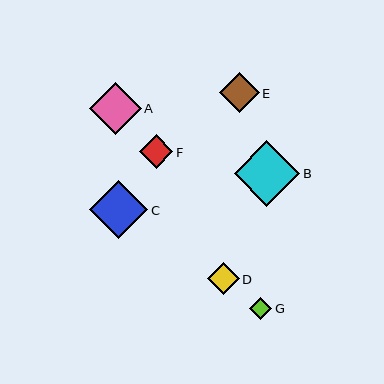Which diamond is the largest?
Diamond B is the largest with a size of approximately 66 pixels.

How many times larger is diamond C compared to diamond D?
Diamond C is approximately 1.8 times the size of diamond D.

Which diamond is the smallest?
Diamond G is the smallest with a size of approximately 23 pixels.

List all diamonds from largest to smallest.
From largest to smallest: B, C, A, E, F, D, G.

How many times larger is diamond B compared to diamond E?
Diamond B is approximately 1.7 times the size of diamond E.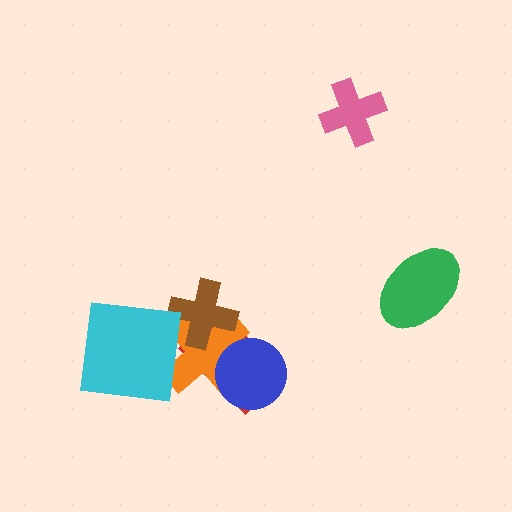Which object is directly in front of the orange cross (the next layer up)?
The blue circle is directly in front of the orange cross.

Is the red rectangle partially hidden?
Yes, it is partially covered by another shape.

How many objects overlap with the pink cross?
0 objects overlap with the pink cross.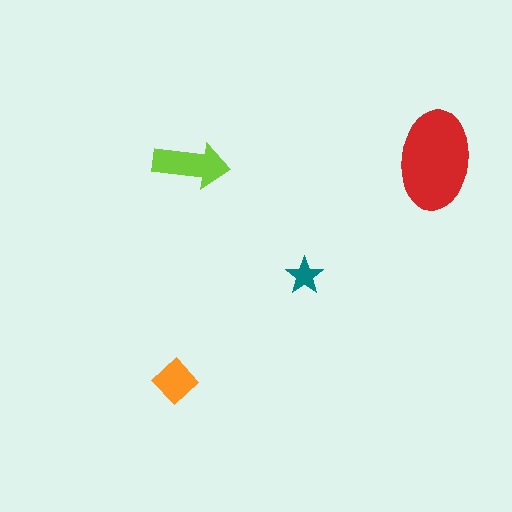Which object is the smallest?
The teal star.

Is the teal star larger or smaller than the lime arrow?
Smaller.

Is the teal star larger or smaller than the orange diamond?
Smaller.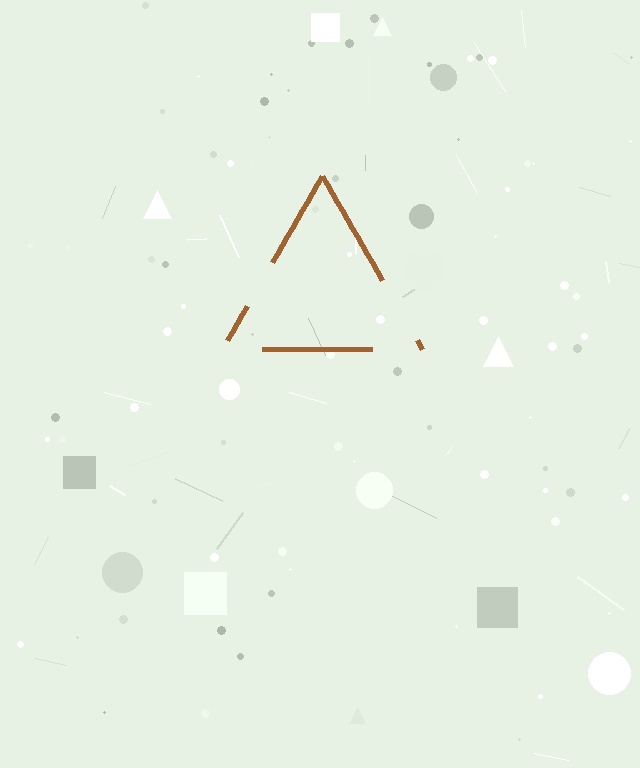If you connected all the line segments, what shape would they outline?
They would outline a triangle.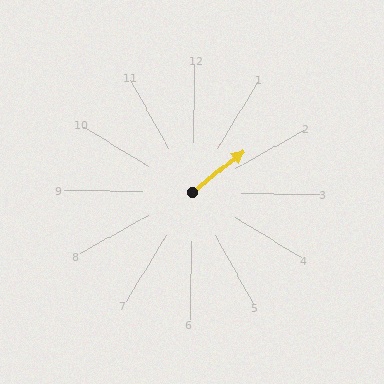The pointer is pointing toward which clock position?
Roughly 2 o'clock.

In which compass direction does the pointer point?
Northeast.